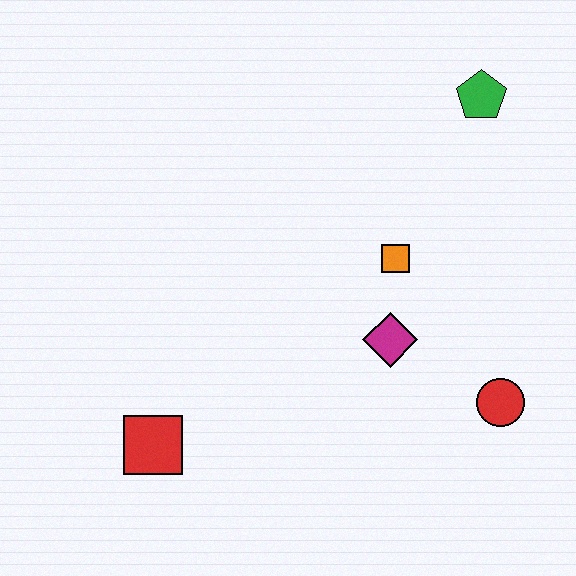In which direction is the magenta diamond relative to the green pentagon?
The magenta diamond is below the green pentagon.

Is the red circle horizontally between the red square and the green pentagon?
No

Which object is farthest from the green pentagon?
The red square is farthest from the green pentagon.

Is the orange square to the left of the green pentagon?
Yes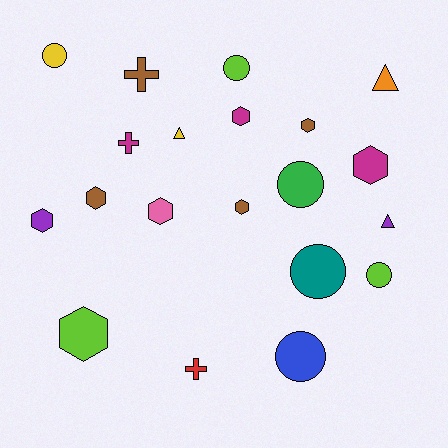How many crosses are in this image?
There are 3 crosses.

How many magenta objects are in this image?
There are 3 magenta objects.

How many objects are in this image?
There are 20 objects.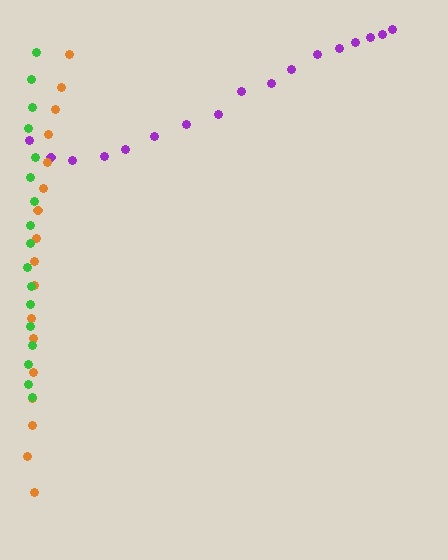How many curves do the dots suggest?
There are 3 distinct paths.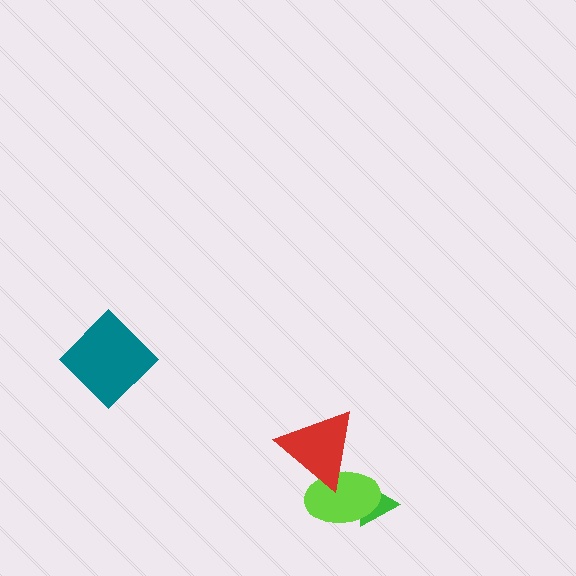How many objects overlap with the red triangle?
1 object overlaps with the red triangle.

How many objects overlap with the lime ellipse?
2 objects overlap with the lime ellipse.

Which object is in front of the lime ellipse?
The red triangle is in front of the lime ellipse.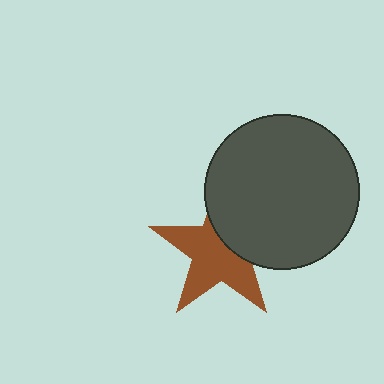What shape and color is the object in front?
The object in front is a dark gray circle.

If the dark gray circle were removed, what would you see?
You would see the complete brown star.